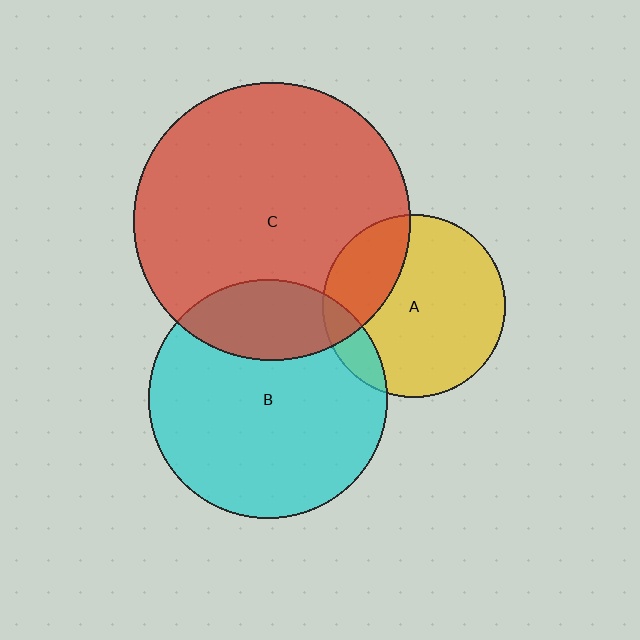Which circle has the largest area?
Circle C (red).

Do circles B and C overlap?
Yes.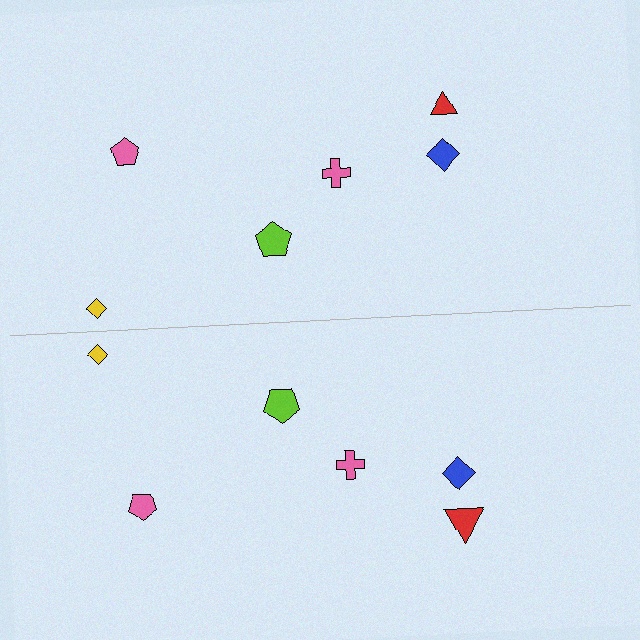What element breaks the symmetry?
The red triangle on the bottom side has a different size than its mirror counterpart.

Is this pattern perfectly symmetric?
No, the pattern is not perfectly symmetric. The red triangle on the bottom side has a different size than its mirror counterpart.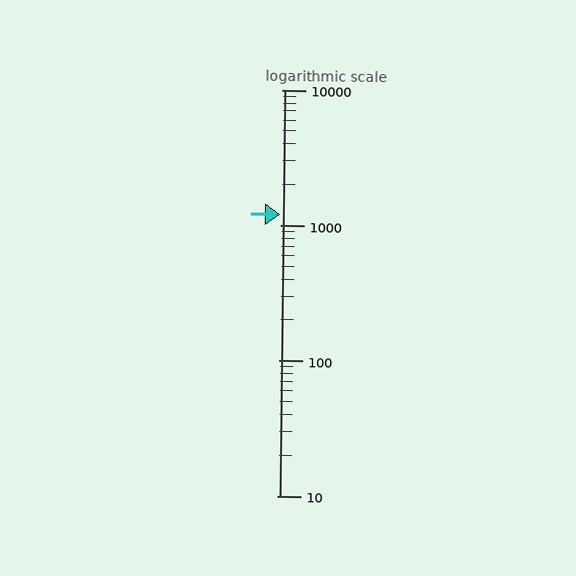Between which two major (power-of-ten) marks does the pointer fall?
The pointer is between 1000 and 10000.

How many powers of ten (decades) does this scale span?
The scale spans 3 decades, from 10 to 10000.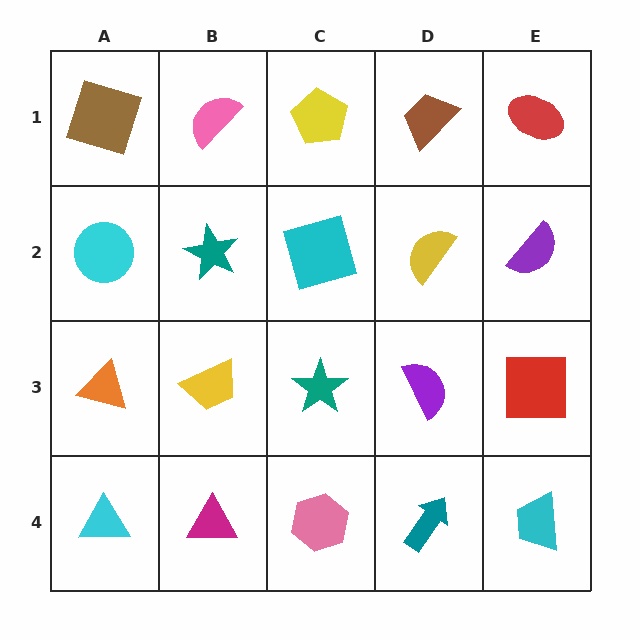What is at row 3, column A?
An orange triangle.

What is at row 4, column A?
A cyan triangle.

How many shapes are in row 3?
5 shapes.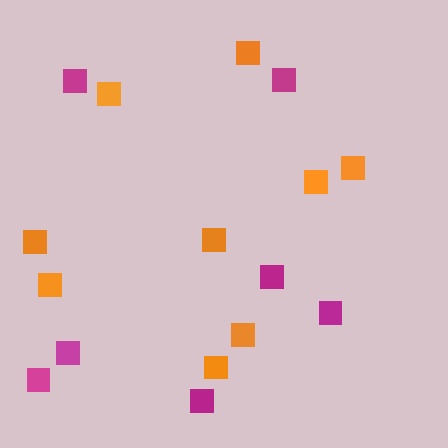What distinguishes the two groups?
There are 2 groups: one group of magenta squares (7) and one group of orange squares (9).